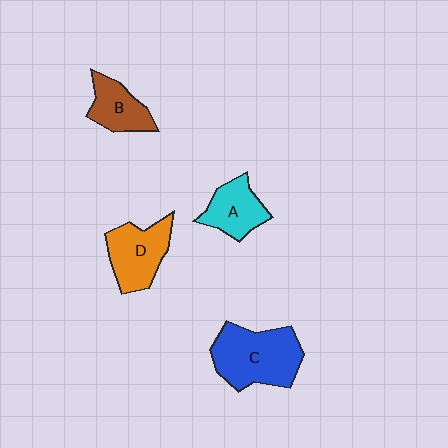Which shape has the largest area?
Shape C (blue).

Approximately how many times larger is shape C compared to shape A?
Approximately 1.7 times.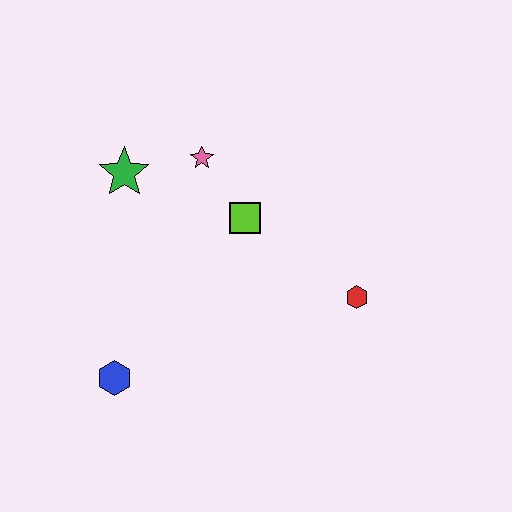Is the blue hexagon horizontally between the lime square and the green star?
No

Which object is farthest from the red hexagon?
The green star is farthest from the red hexagon.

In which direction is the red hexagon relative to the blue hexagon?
The red hexagon is to the right of the blue hexagon.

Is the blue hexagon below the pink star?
Yes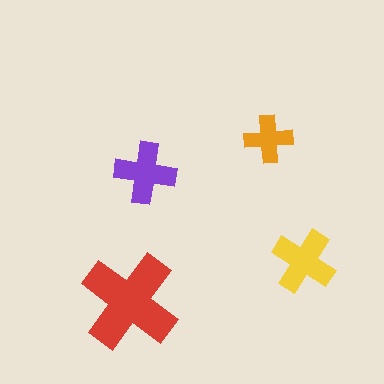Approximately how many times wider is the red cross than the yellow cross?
About 1.5 times wider.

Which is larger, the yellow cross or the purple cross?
The yellow one.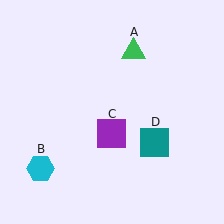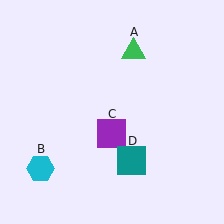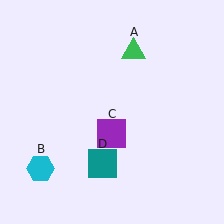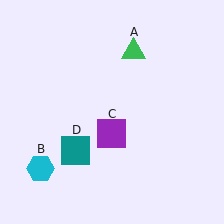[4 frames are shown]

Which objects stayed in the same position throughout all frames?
Green triangle (object A) and cyan hexagon (object B) and purple square (object C) remained stationary.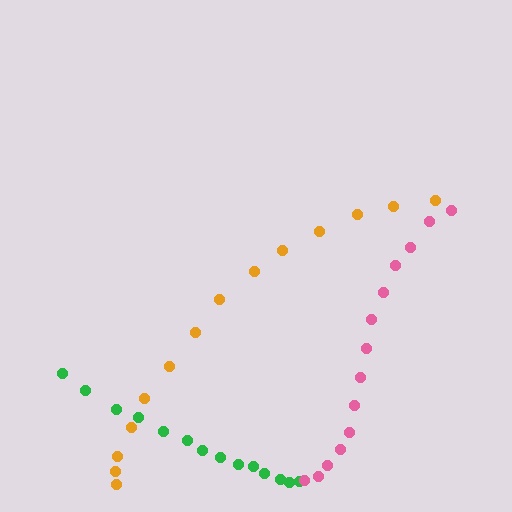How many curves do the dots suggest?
There are 3 distinct paths.